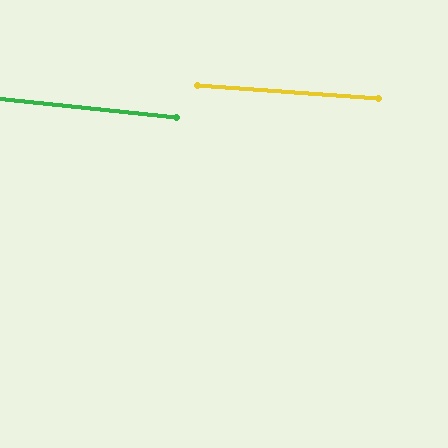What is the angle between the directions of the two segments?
Approximately 2 degrees.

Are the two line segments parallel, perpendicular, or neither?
Parallel — their directions differ by only 1.7°.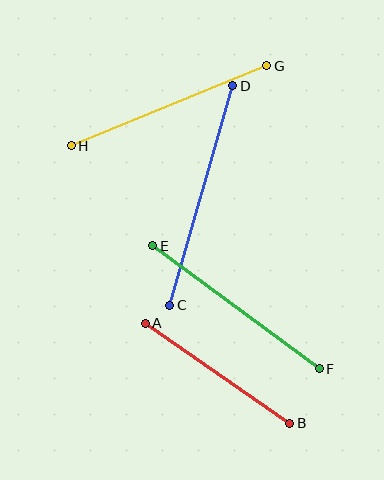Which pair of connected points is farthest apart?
Points C and D are farthest apart.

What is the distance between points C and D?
The distance is approximately 228 pixels.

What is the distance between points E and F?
The distance is approximately 207 pixels.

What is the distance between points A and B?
The distance is approximately 176 pixels.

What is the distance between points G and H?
The distance is approximately 211 pixels.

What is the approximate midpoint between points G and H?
The midpoint is at approximately (169, 106) pixels.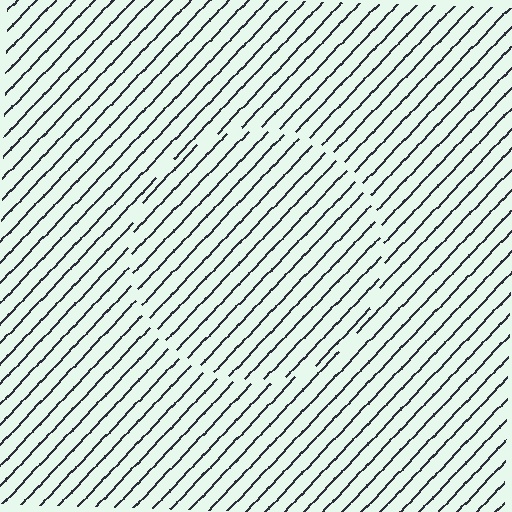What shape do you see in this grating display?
An illusory circle. The interior of the shape contains the same grating, shifted by half a period — the contour is defined by the phase discontinuity where line-ends from the inner and outer gratings abut.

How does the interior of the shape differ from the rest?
The interior of the shape contains the same grating, shifted by half a period — the contour is defined by the phase discontinuity where line-ends from the inner and outer gratings abut.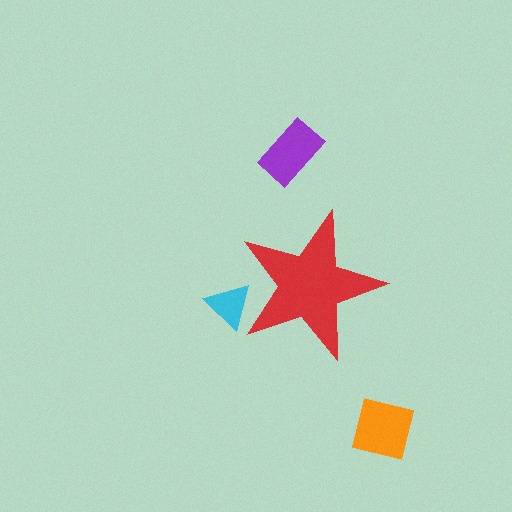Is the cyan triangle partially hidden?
Yes, the cyan triangle is partially hidden behind the red star.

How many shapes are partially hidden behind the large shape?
1 shape is partially hidden.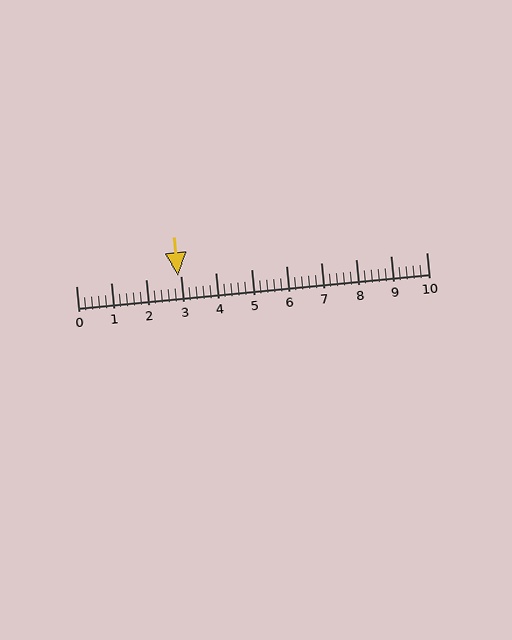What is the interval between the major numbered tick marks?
The major tick marks are spaced 1 units apart.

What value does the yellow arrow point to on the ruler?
The yellow arrow points to approximately 2.9.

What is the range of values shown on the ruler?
The ruler shows values from 0 to 10.